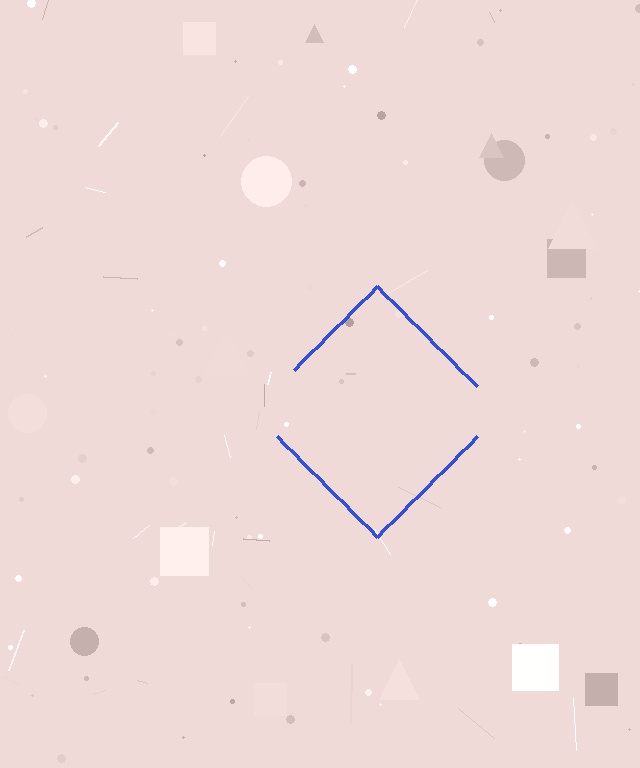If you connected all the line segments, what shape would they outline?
They would outline a diamond.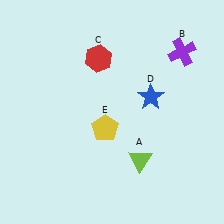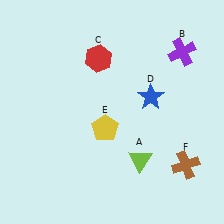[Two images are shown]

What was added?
A brown cross (F) was added in Image 2.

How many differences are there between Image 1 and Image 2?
There is 1 difference between the two images.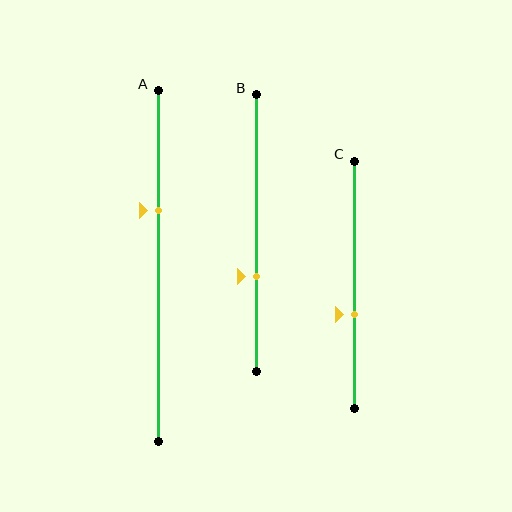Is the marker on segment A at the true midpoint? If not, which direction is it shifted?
No, the marker on segment A is shifted upward by about 16% of the segment length.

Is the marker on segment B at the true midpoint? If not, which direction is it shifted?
No, the marker on segment B is shifted downward by about 16% of the segment length.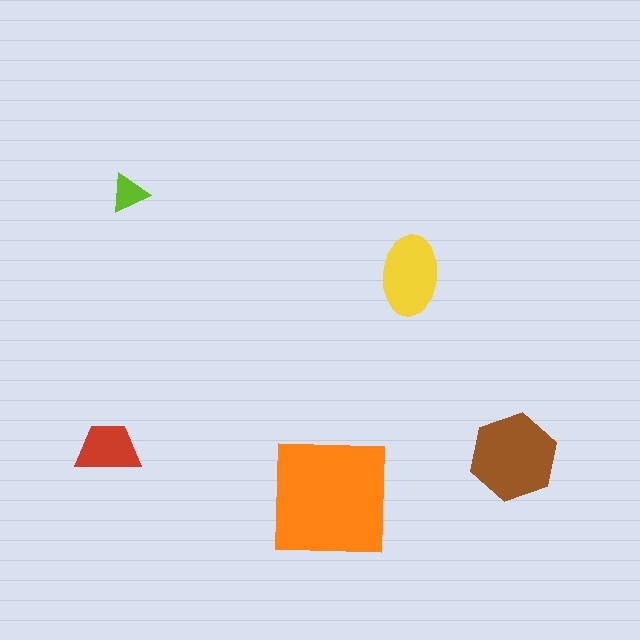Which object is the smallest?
The lime triangle.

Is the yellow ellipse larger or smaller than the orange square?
Smaller.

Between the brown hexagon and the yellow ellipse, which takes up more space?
The brown hexagon.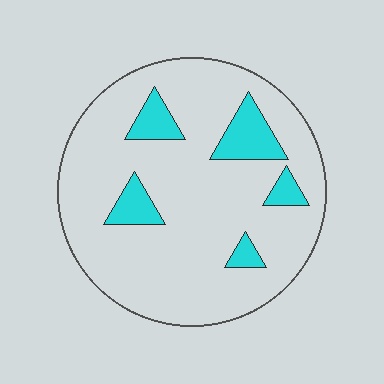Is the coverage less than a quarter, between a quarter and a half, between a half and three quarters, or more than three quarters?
Less than a quarter.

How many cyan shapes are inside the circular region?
5.